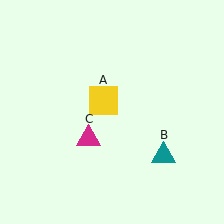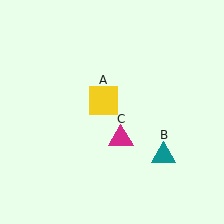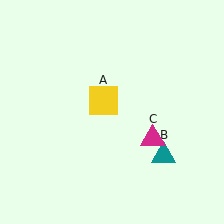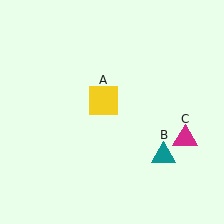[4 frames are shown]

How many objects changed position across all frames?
1 object changed position: magenta triangle (object C).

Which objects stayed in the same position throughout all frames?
Yellow square (object A) and teal triangle (object B) remained stationary.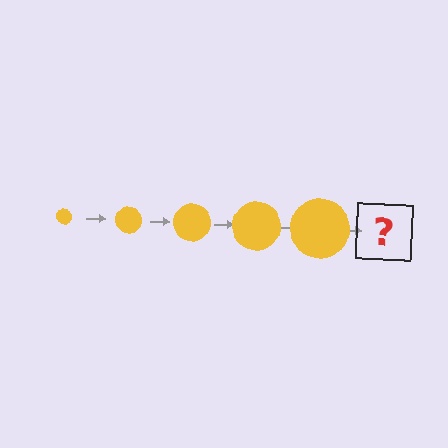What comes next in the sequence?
The next element should be a yellow circle, larger than the previous one.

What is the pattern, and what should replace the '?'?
The pattern is that the circle gets progressively larger each step. The '?' should be a yellow circle, larger than the previous one.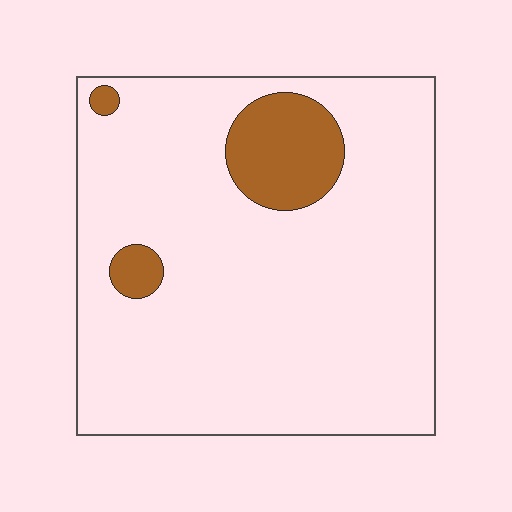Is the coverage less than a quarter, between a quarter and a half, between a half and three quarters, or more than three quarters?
Less than a quarter.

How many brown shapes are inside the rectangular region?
3.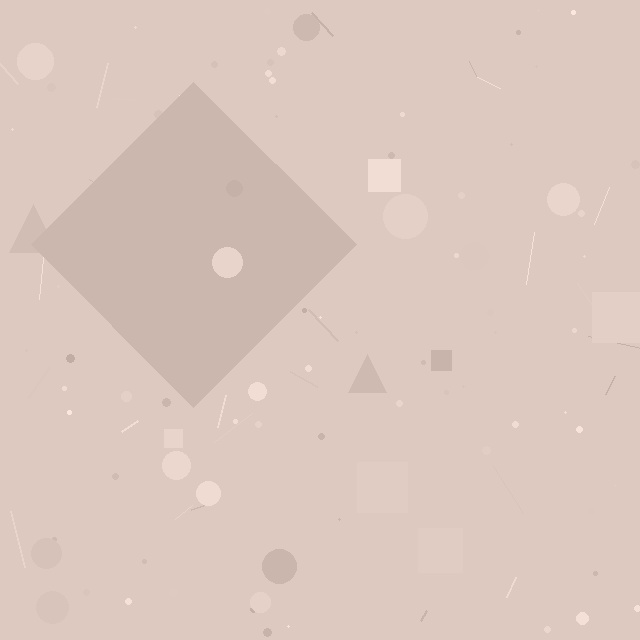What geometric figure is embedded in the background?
A diamond is embedded in the background.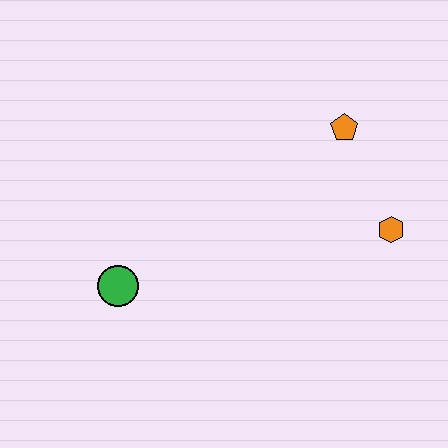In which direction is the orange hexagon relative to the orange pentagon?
The orange hexagon is below the orange pentagon.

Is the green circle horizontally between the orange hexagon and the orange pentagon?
No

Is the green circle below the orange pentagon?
Yes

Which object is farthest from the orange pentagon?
The green circle is farthest from the orange pentagon.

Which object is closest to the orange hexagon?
The orange pentagon is closest to the orange hexagon.